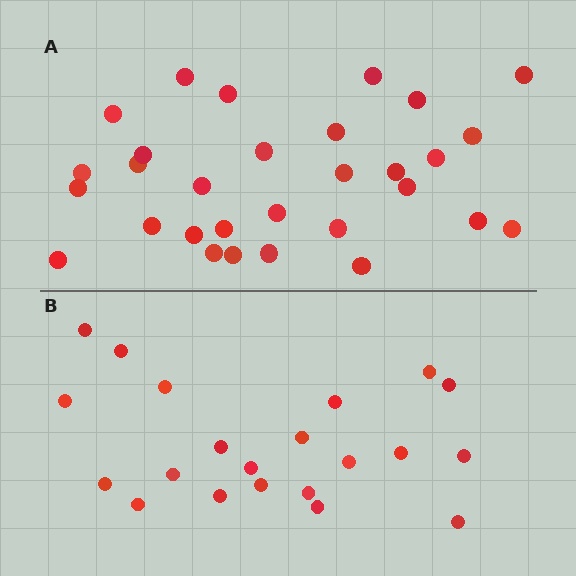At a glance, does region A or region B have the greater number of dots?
Region A (the top region) has more dots.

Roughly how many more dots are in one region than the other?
Region A has roughly 8 or so more dots than region B.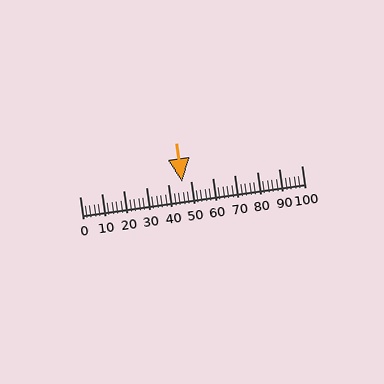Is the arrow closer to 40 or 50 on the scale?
The arrow is closer to 50.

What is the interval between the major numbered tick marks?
The major tick marks are spaced 10 units apart.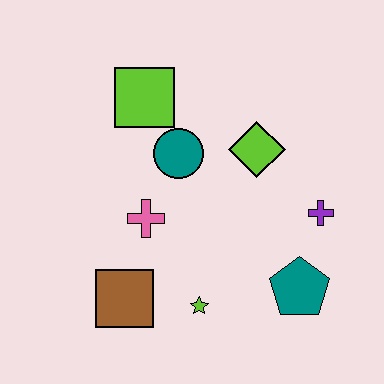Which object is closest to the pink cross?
The teal circle is closest to the pink cross.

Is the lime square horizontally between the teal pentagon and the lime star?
No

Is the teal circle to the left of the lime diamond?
Yes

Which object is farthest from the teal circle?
The teal pentagon is farthest from the teal circle.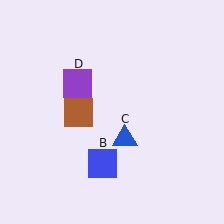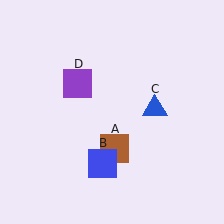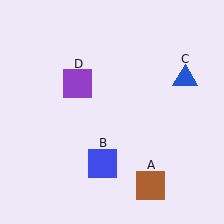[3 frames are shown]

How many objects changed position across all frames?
2 objects changed position: brown square (object A), blue triangle (object C).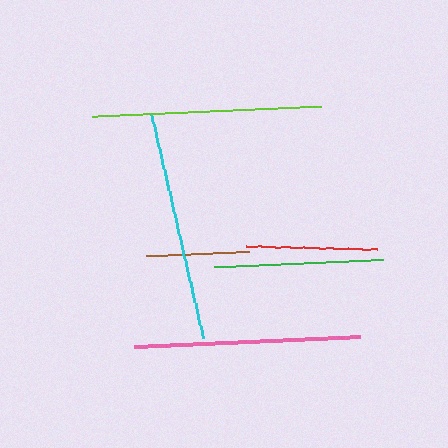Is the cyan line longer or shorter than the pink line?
The cyan line is longer than the pink line.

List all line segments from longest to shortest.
From longest to shortest: cyan, lime, pink, green, red, brown.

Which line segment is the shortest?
The brown line is the shortest at approximately 104 pixels.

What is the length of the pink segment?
The pink segment is approximately 226 pixels long.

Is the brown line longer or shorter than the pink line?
The pink line is longer than the brown line.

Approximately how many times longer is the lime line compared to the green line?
The lime line is approximately 1.4 times the length of the green line.